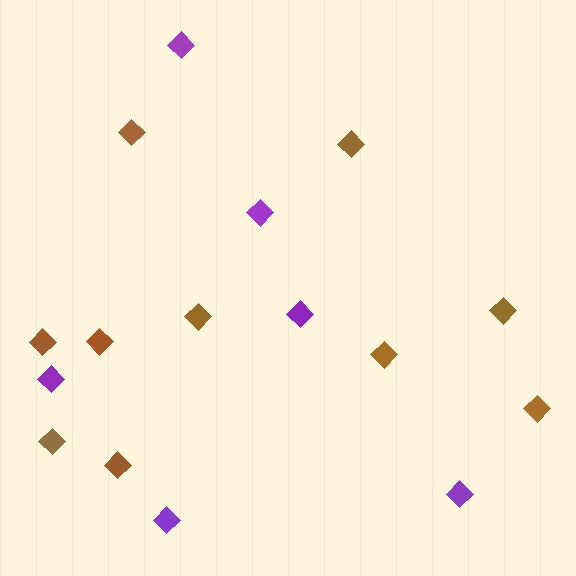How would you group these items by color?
There are 2 groups: one group of purple diamonds (6) and one group of brown diamonds (10).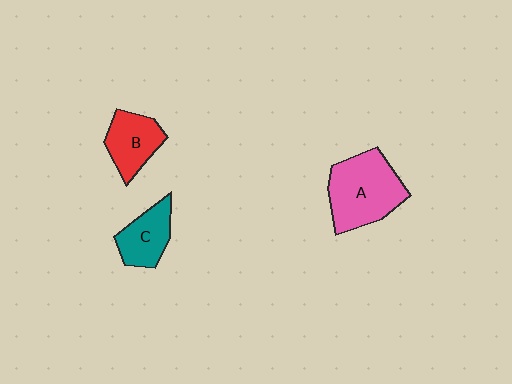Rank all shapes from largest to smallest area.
From largest to smallest: A (pink), B (red), C (teal).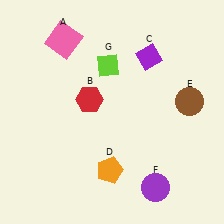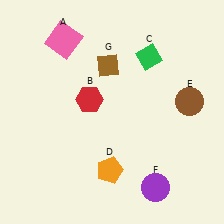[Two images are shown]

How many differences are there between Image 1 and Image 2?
There are 2 differences between the two images.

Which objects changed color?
C changed from purple to green. G changed from lime to brown.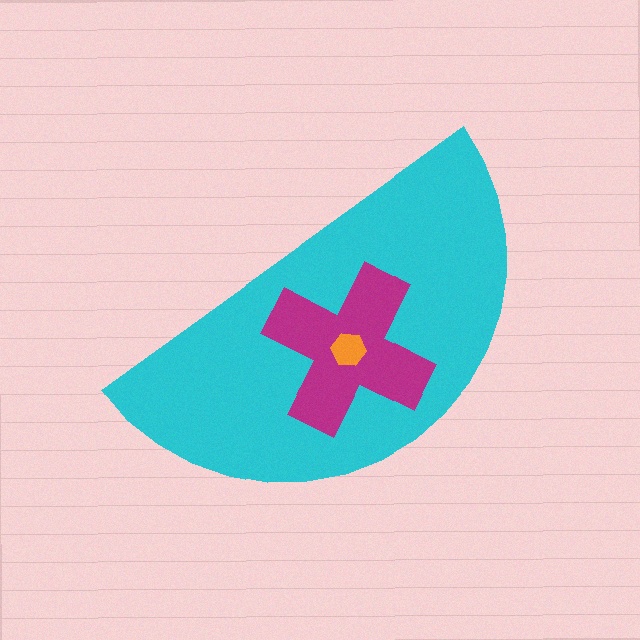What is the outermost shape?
The cyan semicircle.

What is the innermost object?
The orange hexagon.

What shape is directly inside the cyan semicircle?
The magenta cross.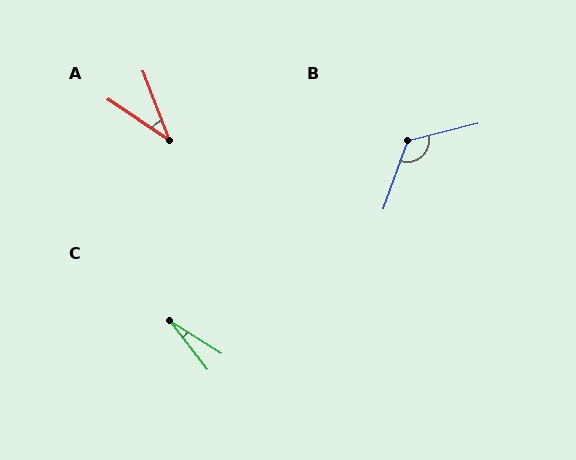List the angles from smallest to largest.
C (20°), A (35°), B (124°).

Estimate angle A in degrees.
Approximately 35 degrees.